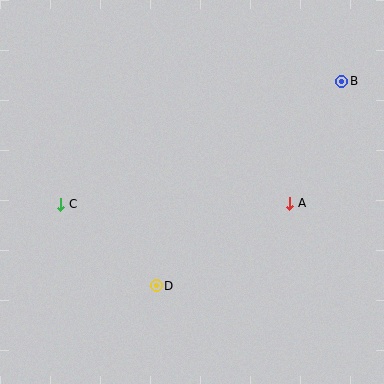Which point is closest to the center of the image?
Point A at (290, 203) is closest to the center.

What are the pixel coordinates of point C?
Point C is at (61, 204).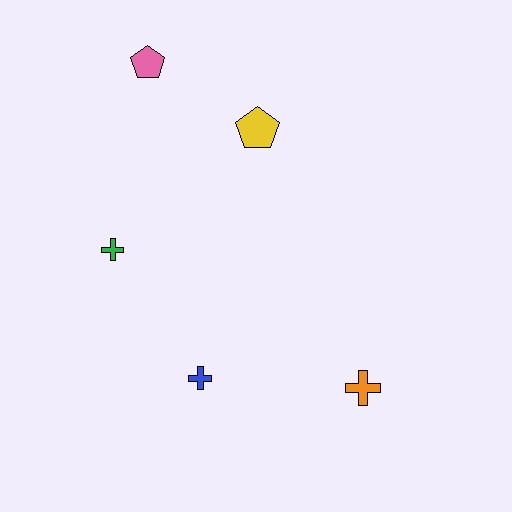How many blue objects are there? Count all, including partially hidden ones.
There is 1 blue object.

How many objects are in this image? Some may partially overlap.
There are 5 objects.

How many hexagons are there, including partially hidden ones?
There are no hexagons.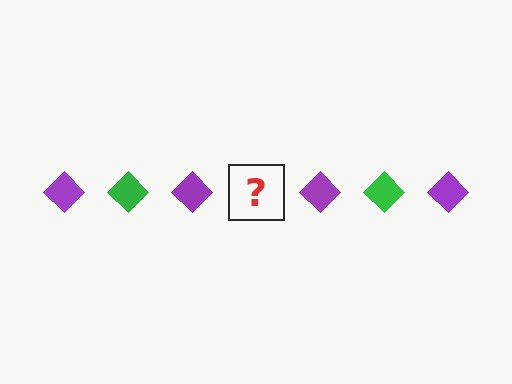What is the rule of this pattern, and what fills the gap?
The rule is that the pattern cycles through purple, green diamonds. The gap should be filled with a green diamond.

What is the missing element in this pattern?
The missing element is a green diamond.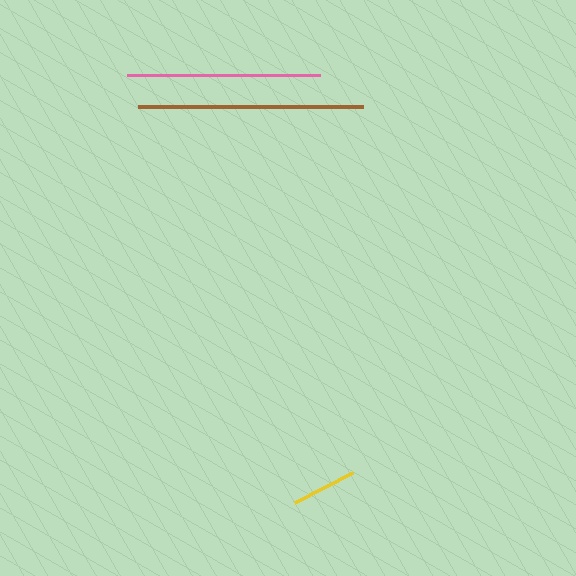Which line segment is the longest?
The brown line is the longest at approximately 225 pixels.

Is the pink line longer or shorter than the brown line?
The brown line is longer than the pink line.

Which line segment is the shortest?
The yellow line is the shortest at approximately 65 pixels.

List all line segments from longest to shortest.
From longest to shortest: brown, pink, yellow.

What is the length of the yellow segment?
The yellow segment is approximately 65 pixels long.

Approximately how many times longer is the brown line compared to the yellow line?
The brown line is approximately 3.5 times the length of the yellow line.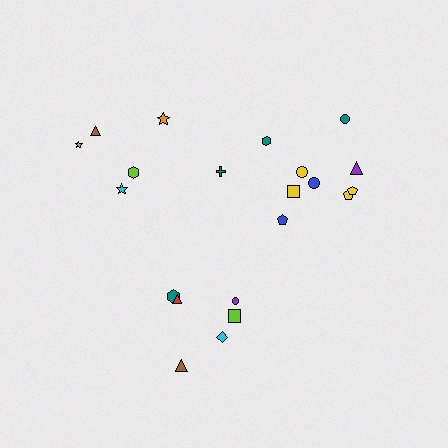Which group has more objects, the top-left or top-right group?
The top-right group.